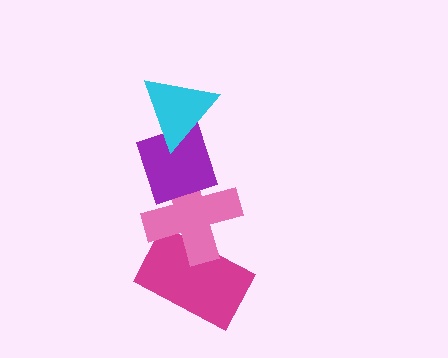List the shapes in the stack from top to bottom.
From top to bottom: the cyan triangle, the purple diamond, the pink cross, the magenta rectangle.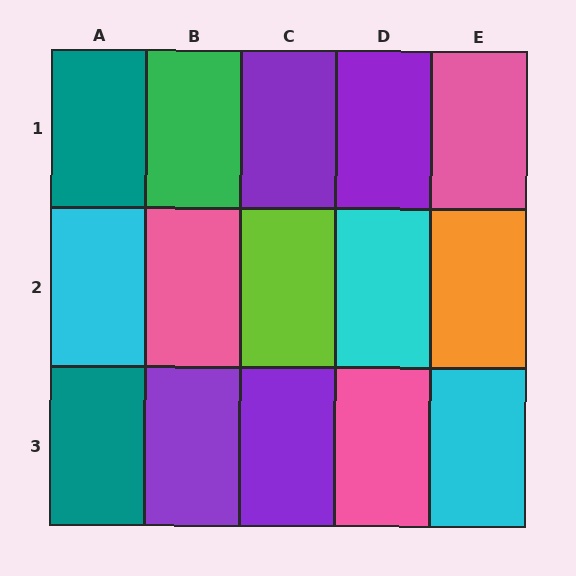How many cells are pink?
3 cells are pink.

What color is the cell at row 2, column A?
Cyan.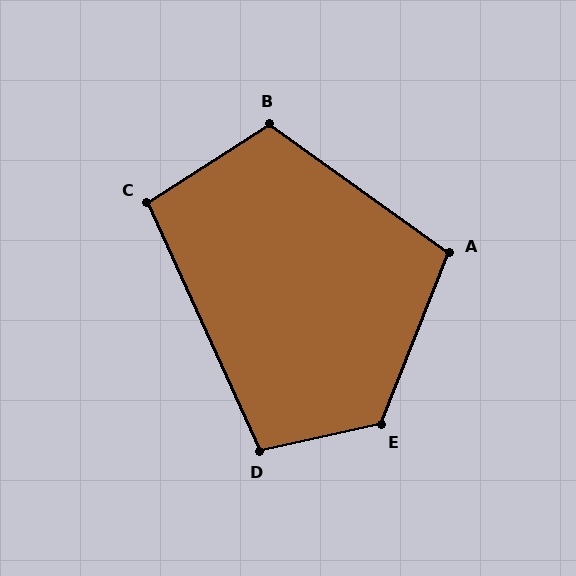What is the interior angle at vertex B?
Approximately 112 degrees (obtuse).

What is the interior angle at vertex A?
Approximately 104 degrees (obtuse).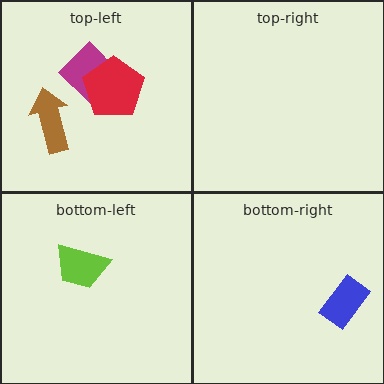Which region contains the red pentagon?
The top-left region.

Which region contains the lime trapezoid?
The bottom-left region.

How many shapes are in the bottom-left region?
1.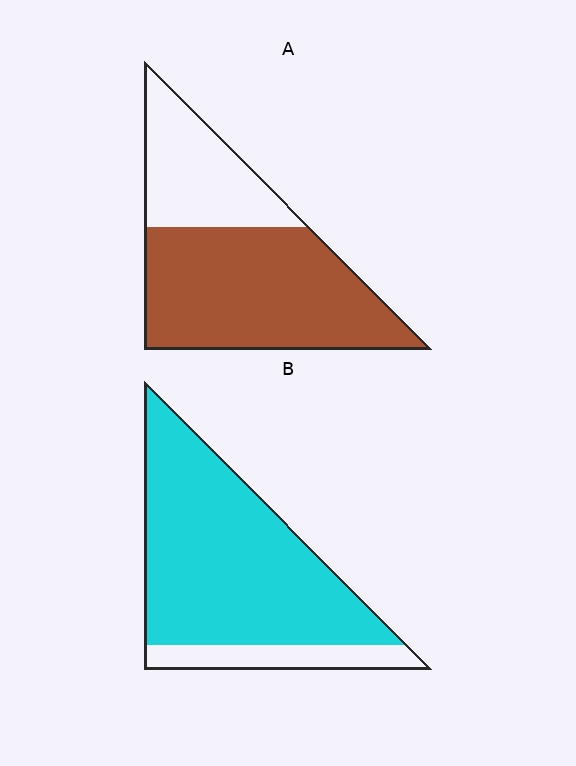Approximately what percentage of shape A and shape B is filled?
A is approximately 65% and B is approximately 85%.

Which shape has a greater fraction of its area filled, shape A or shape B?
Shape B.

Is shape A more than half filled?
Yes.